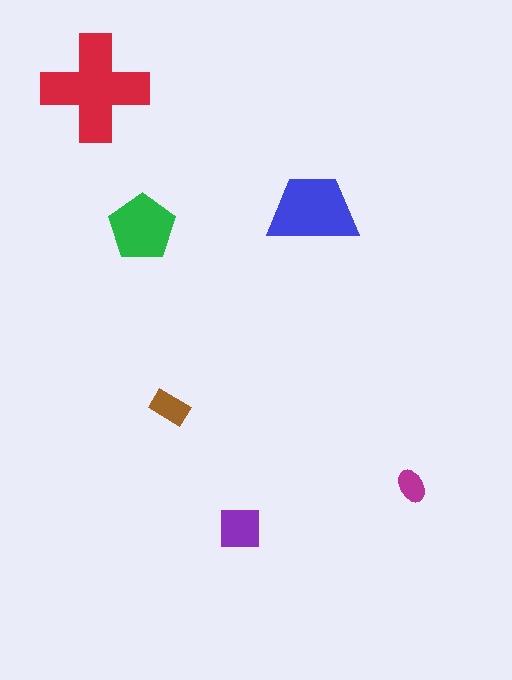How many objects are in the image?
There are 6 objects in the image.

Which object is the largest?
The red cross.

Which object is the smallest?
The magenta ellipse.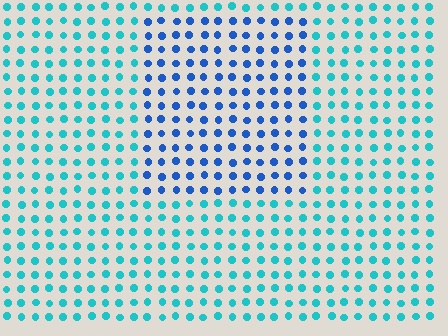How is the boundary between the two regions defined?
The boundary is defined purely by a slight shift in hue (about 38 degrees). Spacing, size, and orientation are identical on both sides.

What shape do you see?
I see a rectangle.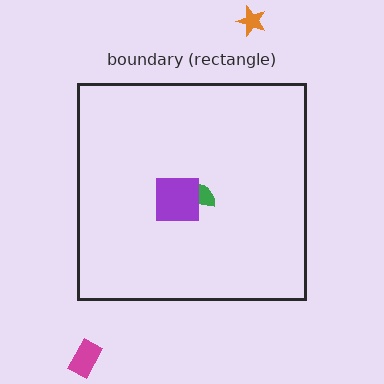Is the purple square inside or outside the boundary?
Inside.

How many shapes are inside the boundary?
2 inside, 2 outside.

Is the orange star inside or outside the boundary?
Outside.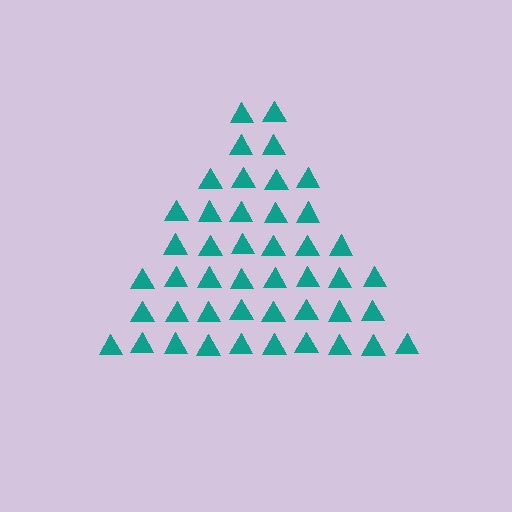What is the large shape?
The large shape is a triangle.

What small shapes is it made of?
It is made of small triangles.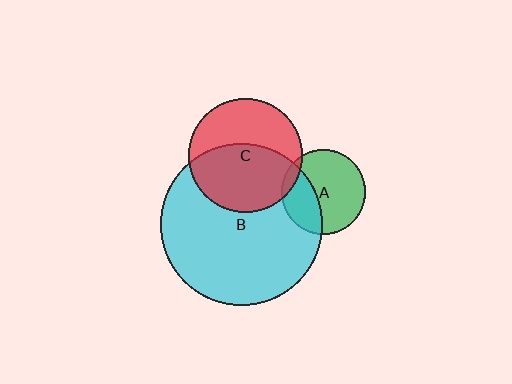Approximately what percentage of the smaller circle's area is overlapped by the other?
Approximately 5%.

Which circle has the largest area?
Circle B (cyan).